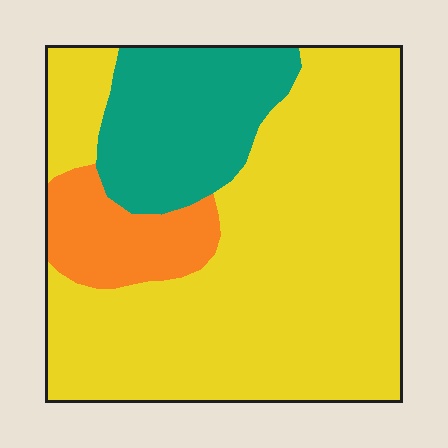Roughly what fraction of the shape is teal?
Teal takes up less than a quarter of the shape.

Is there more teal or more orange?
Teal.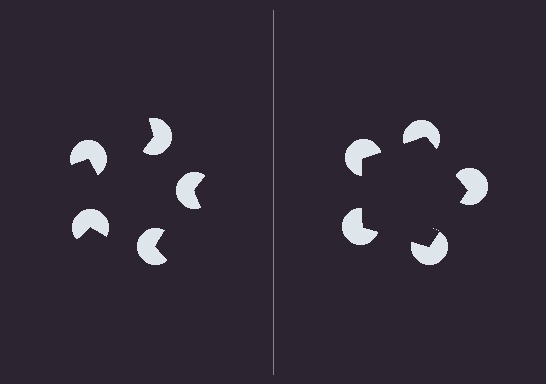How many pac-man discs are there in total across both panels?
10 — 5 on each side.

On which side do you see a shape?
An illusory pentagon appears on the right side. On the left side the wedge cuts are rotated, so no coherent shape forms.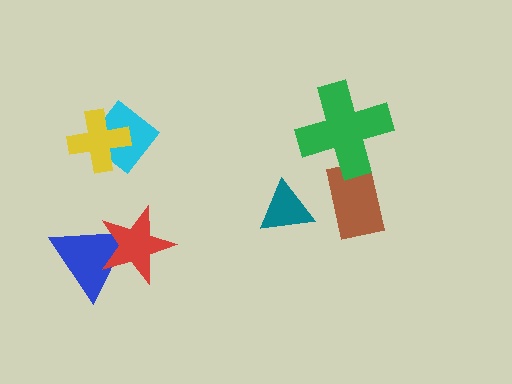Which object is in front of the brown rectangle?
The green cross is in front of the brown rectangle.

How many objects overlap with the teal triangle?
0 objects overlap with the teal triangle.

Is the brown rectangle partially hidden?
Yes, it is partially covered by another shape.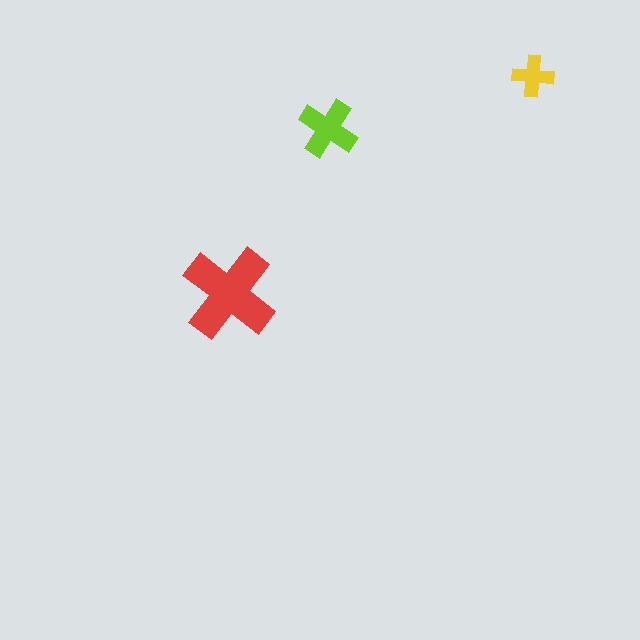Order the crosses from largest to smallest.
the red one, the lime one, the yellow one.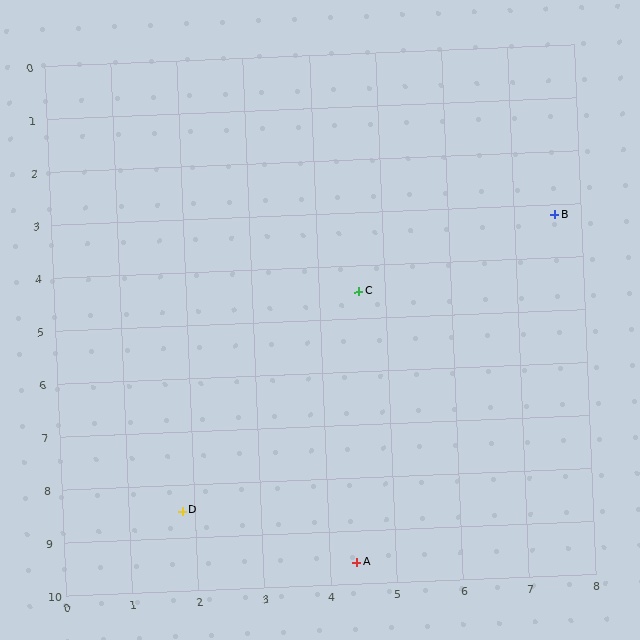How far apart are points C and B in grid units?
Points C and B are about 3.3 grid units apart.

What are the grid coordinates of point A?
Point A is at approximately (4.4, 9.6).